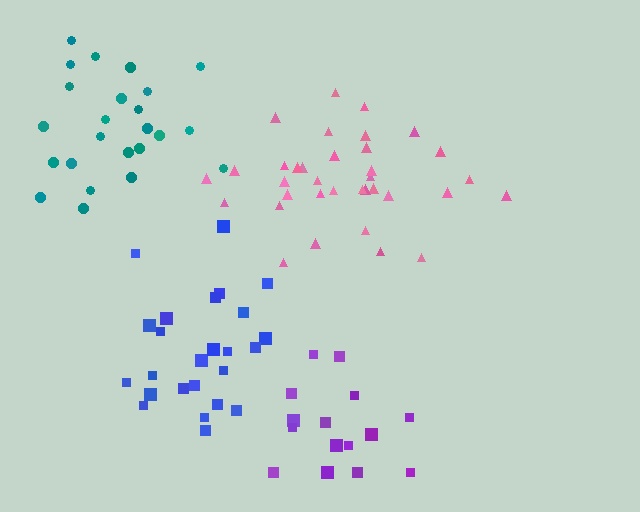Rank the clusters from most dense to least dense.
pink, blue, teal, purple.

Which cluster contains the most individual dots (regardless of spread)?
Pink (35).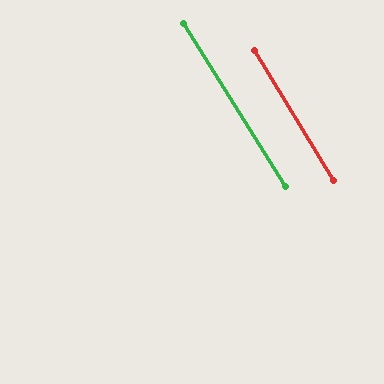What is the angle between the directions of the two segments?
Approximately 1 degree.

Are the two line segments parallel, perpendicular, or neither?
Parallel — their directions differ by only 0.7°.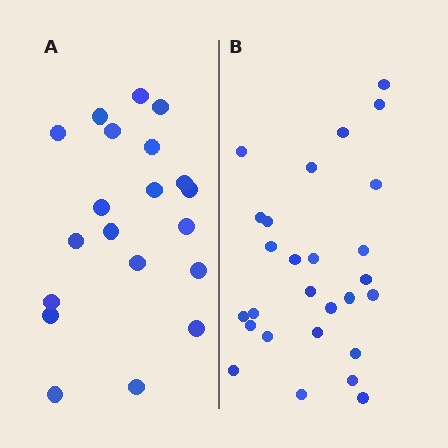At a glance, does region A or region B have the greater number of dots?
Region B (the right region) has more dots.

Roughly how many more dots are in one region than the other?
Region B has roughly 8 or so more dots than region A.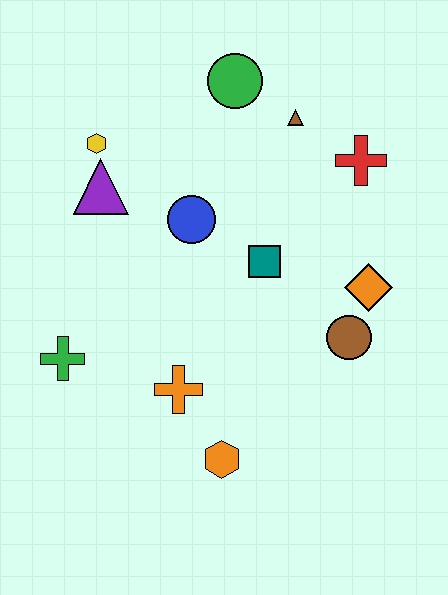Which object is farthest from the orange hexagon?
The green circle is farthest from the orange hexagon.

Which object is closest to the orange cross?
The orange hexagon is closest to the orange cross.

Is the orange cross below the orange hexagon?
No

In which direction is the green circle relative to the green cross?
The green circle is above the green cross.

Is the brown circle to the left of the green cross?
No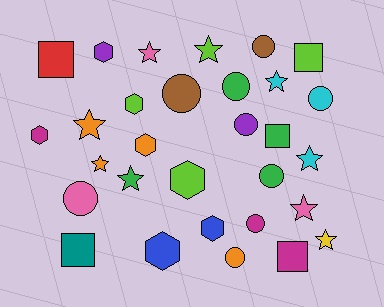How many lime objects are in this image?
There are 4 lime objects.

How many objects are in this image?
There are 30 objects.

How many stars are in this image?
There are 9 stars.